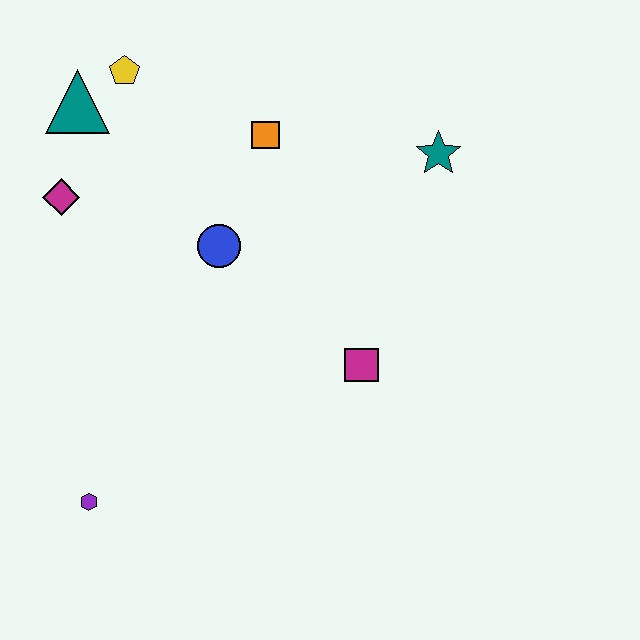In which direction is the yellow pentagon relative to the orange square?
The yellow pentagon is to the left of the orange square.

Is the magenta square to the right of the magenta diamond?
Yes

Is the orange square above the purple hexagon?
Yes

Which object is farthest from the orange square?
The purple hexagon is farthest from the orange square.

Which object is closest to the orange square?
The blue circle is closest to the orange square.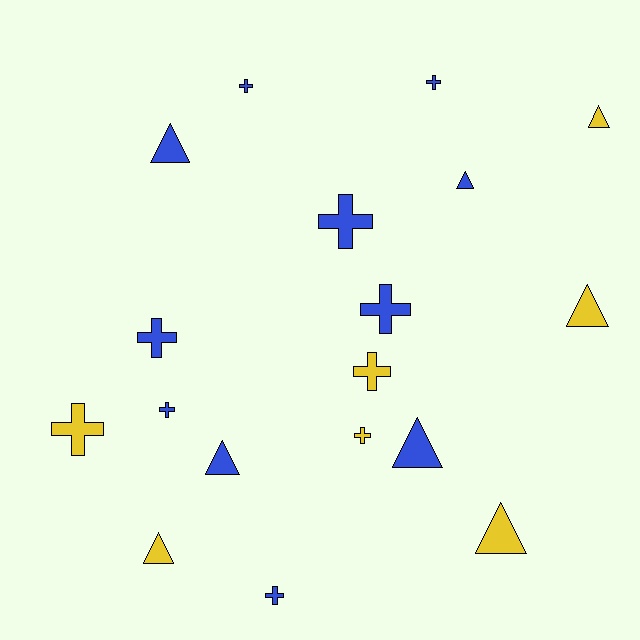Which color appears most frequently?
Blue, with 11 objects.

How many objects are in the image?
There are 18 objects.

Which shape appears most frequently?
Cross, with 10 objects.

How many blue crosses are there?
There are 7 blue crosses.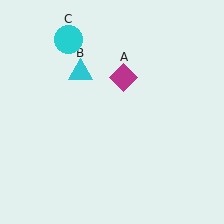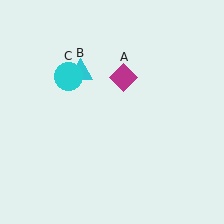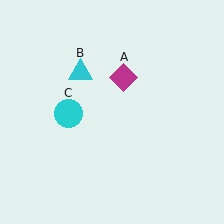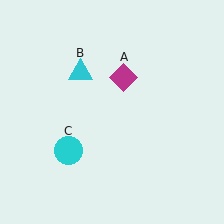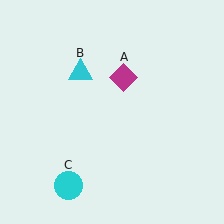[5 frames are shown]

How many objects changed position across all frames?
1 object changed position: cyan circle (object C).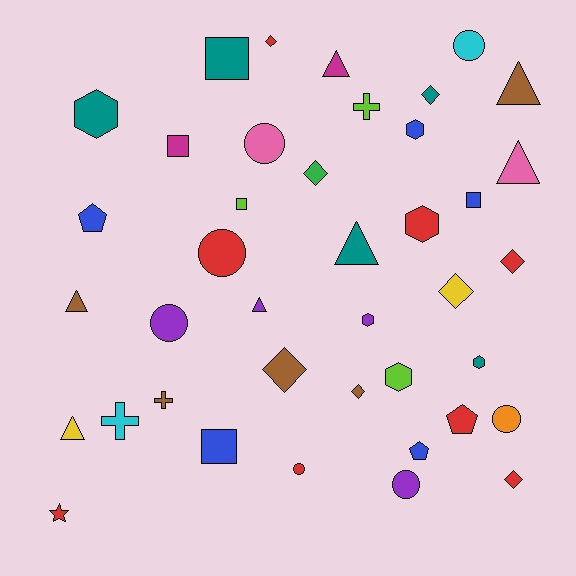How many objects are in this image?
There are 40 objects.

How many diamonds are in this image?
There are 8 diamonds.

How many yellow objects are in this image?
There are 2 yellow objects.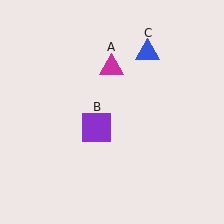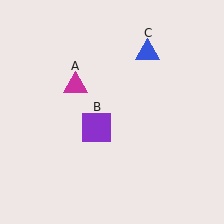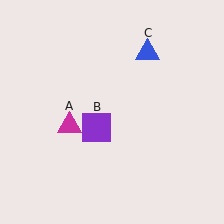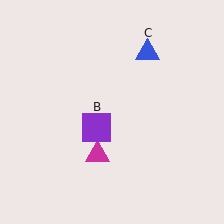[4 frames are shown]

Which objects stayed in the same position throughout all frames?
Purple square (object B) and blue triangle (object C) remained stationary.